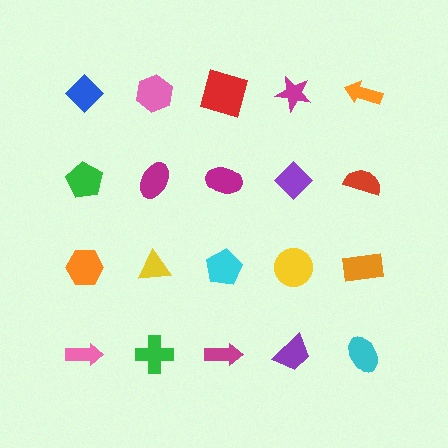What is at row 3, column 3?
A cyan pentagon.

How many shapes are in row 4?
5 shapes.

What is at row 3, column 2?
A yellow triangle.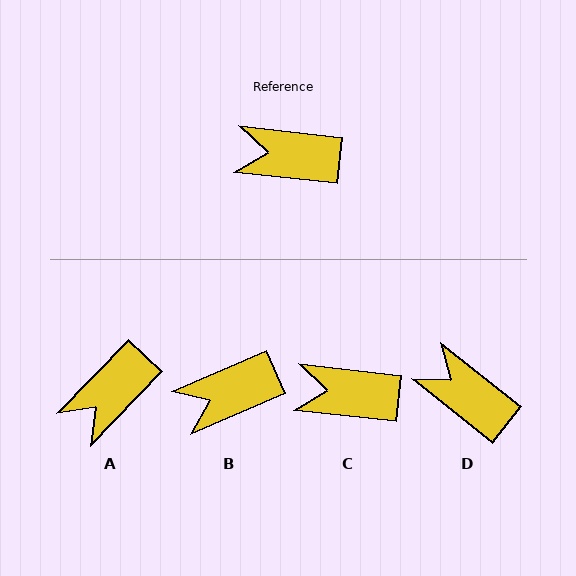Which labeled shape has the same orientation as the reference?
C.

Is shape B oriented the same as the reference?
No, it is off by about 30 degrees.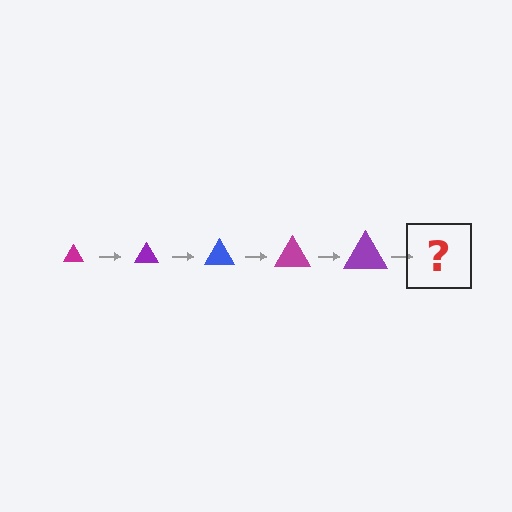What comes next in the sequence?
The next element should be a blue triangle, larger than the previous one.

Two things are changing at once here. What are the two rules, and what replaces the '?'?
The two rules are that the triangle grows larger each step and the color cycles through magenta, purple, and blue. The '?' should be a blue triangle, larger than the previous one.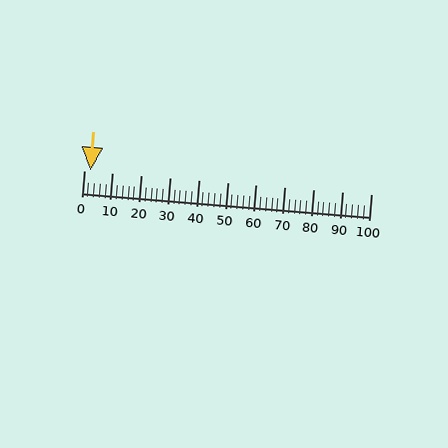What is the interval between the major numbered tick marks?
The major tick marks are spaced 10 units apart.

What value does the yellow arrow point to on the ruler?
The yellow arrow points to approximately 2.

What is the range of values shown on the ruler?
The ruler shows values from 0 to 100.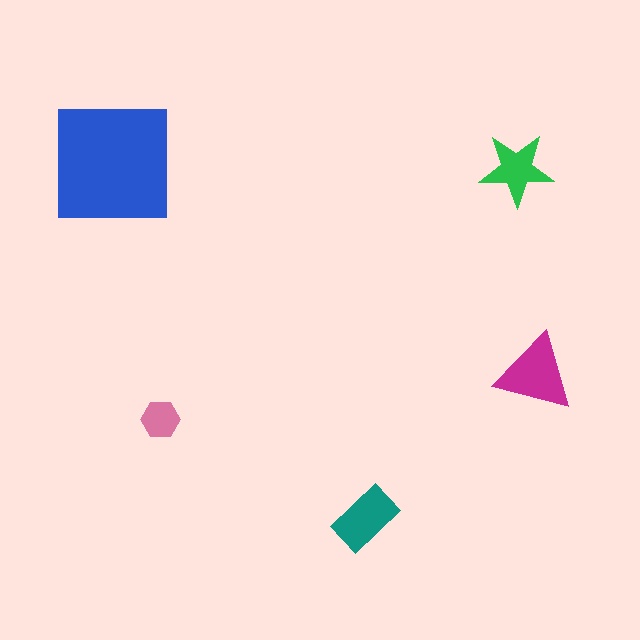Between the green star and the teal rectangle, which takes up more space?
The teal rectangle.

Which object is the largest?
The blue square.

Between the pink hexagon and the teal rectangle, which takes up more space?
The teal rectangle.